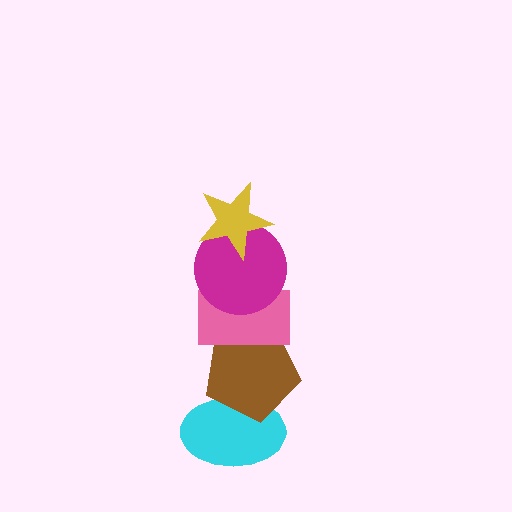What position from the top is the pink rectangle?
The pink rectangle is 3rd from the top.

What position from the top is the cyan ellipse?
The cyan ellipse is 5th from the top.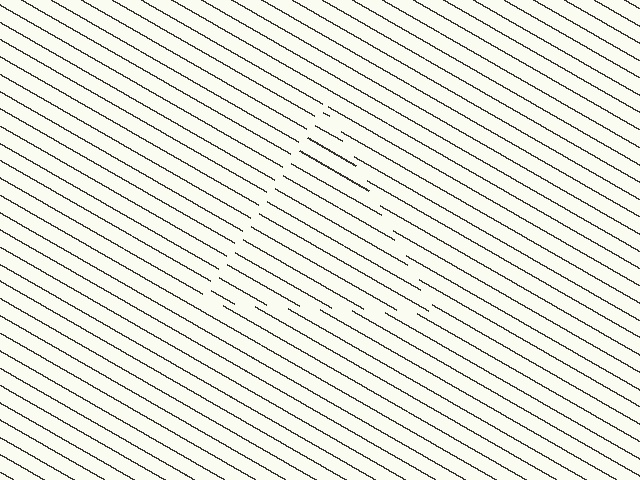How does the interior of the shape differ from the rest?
The interior of the shape contains the same grating, shifted by half a period — the contour is defined by the phase discontinuity where line-ends from the inner and outer gratings abut.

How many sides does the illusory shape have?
3 sides — the line-ends trace a triangle.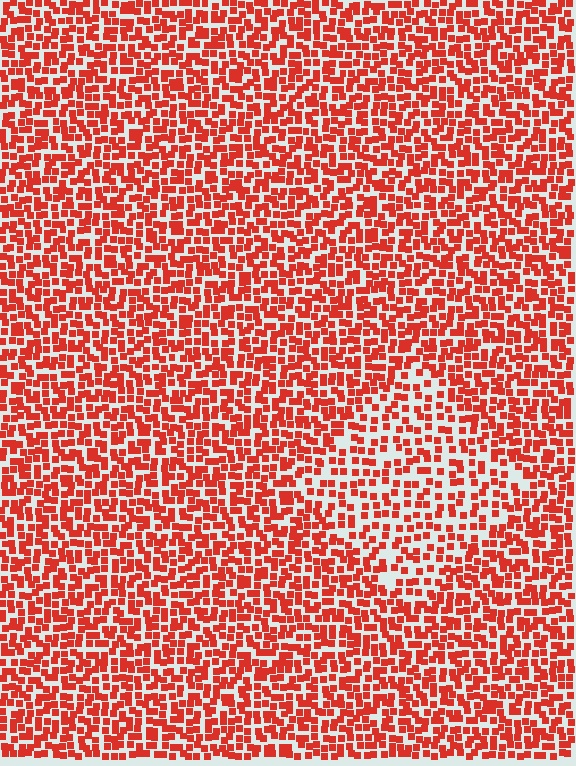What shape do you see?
I see a diamond.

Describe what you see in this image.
The image contains small red elements arranged at two different densities. A diamond-shaped region is visible where the elements are less densely packed than the surrounding area.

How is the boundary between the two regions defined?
The boundary is defined by a change in element density (approximately 1.7x ratio). All elements are the same color, size, and shape.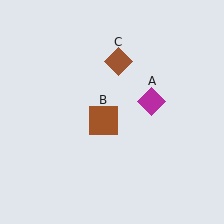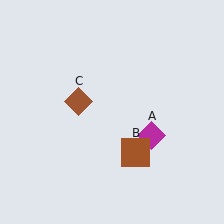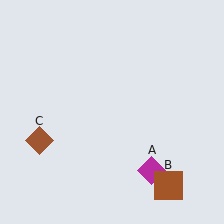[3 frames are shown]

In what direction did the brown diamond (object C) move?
The brown diamond (object C) moved down and to the left.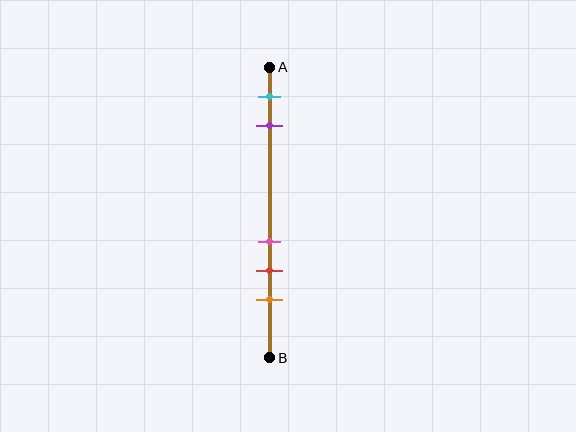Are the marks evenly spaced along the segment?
No, the marks are not evenly spaced.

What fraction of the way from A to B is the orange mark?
The orange mark is approximately 80% (0.8) of the way from A to B.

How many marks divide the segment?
There are 5 marks dividing the segment.